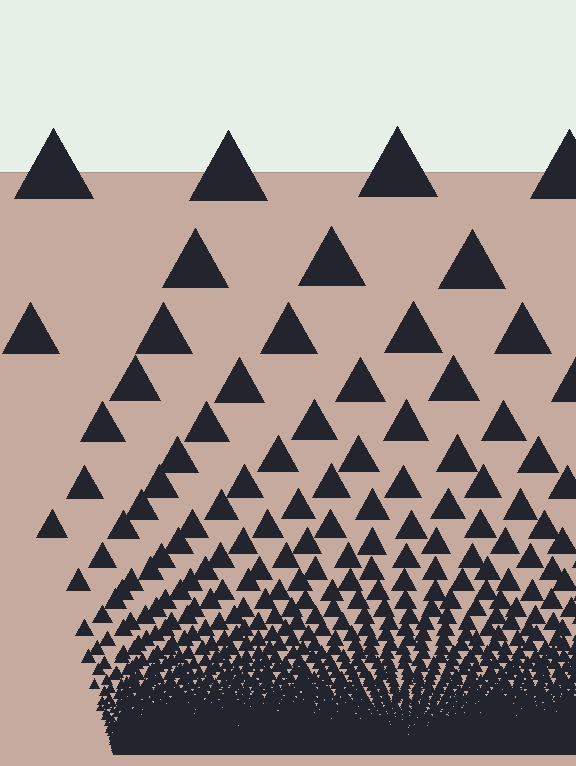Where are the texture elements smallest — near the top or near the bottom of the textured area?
Near the bottom.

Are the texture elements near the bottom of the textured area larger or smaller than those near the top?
Smaller. The gradient is inverted — elements near the bottom are smaller and denser.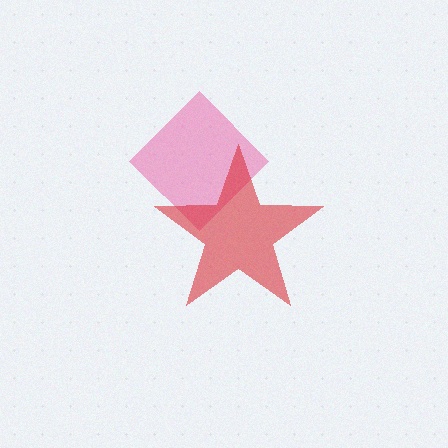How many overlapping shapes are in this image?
There are 2 overlapping shapes in the image.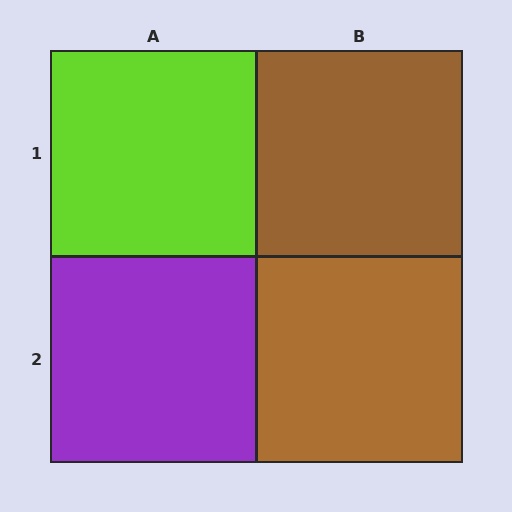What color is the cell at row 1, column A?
Lime.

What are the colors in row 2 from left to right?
Purple, brown.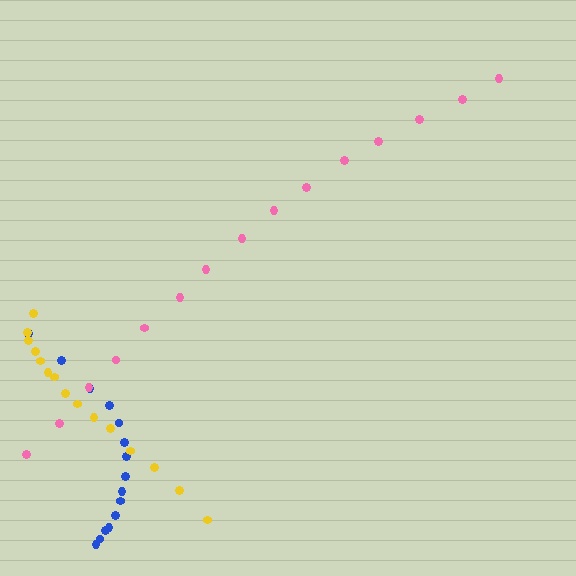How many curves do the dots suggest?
There are 3 distinct paths.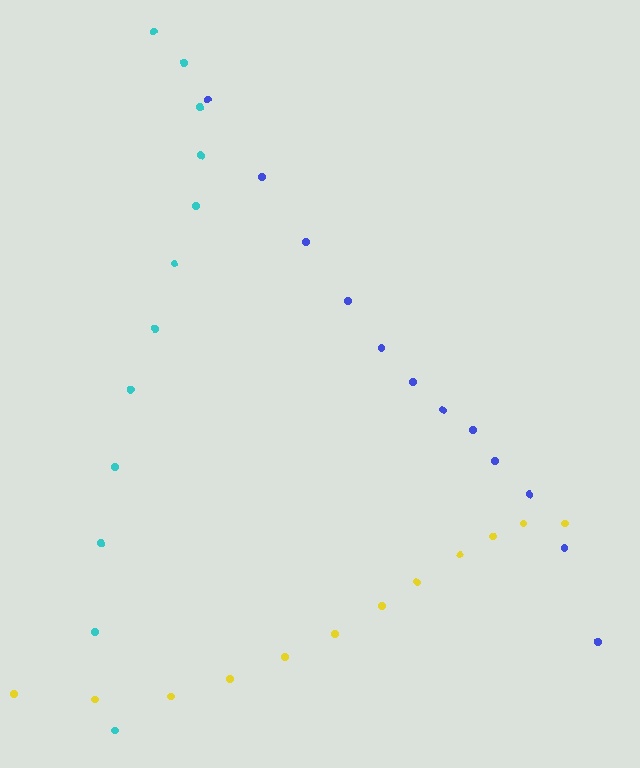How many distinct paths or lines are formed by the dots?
There are 3 distinct paths.